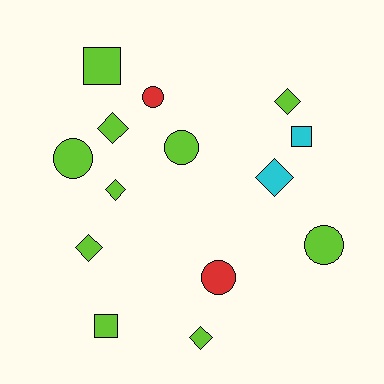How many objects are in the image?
There are 14 objects.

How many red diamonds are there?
There are no red diamonds.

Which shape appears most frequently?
Diamond, with 6 objects.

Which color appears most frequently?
Lime, with 10 objects.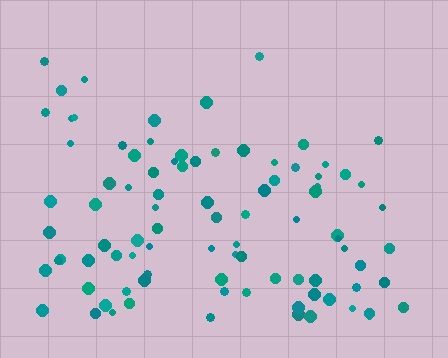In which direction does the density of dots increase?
From top to bottom, with the bottom side densest.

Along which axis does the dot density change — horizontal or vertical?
Vertical.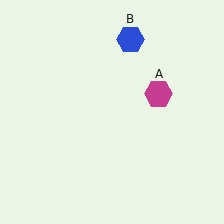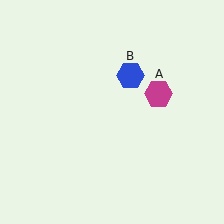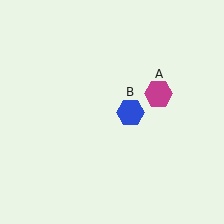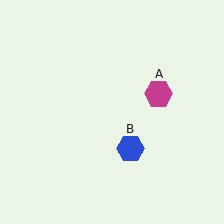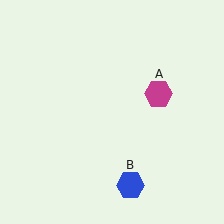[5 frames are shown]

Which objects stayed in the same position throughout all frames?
Magenta hexagon (object A) remained stationary.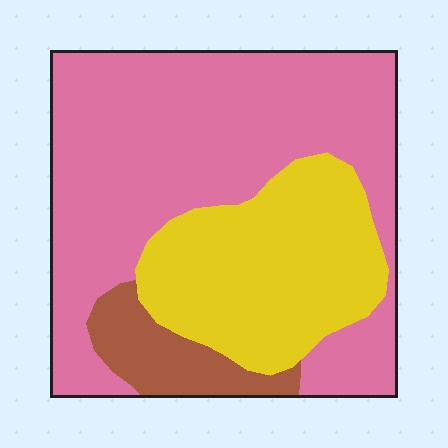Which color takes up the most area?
Pink, at roughly 60%.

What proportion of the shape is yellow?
Yellow covers 30% of the shape.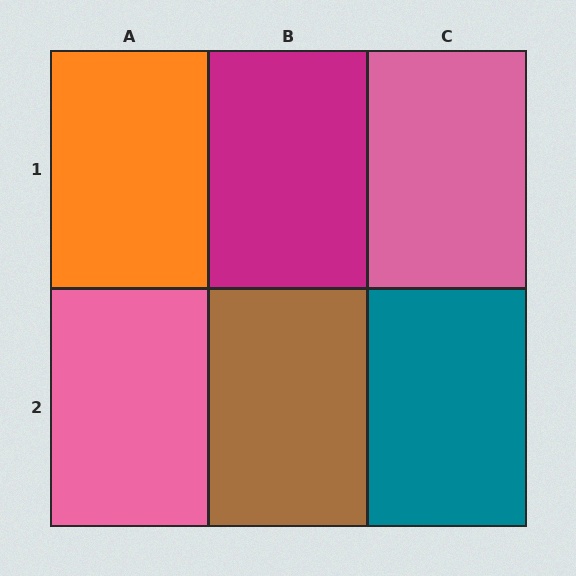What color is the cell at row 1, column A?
Orange.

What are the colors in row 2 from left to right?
Pink, brown, teal.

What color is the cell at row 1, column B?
Magenta.